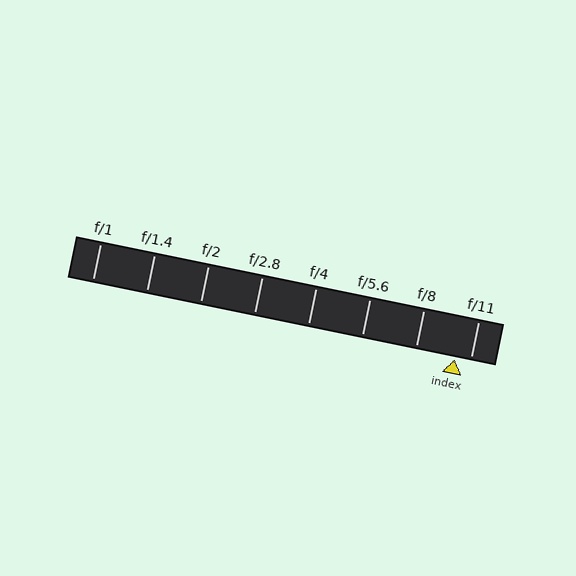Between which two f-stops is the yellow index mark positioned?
The index mark is between f/8 and f/11.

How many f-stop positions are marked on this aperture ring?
There are 8 f-stop positions marked.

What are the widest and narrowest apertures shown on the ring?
The widest aperture shown is f/1 and the narrowest is f/11.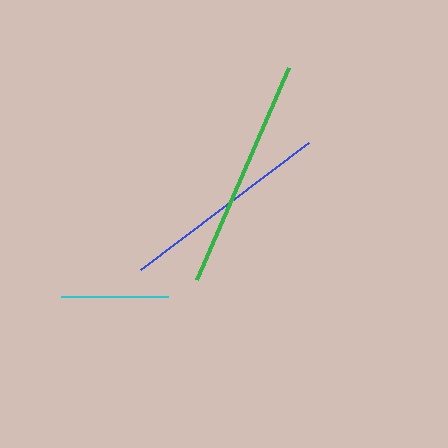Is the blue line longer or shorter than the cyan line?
The blue line is longer than the cyan line.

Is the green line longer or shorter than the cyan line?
The green line is longer than the cyan line.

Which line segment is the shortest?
The cyan line is the shortest at approximately 108 pixels.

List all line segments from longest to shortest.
From longest to shortest: green, blue, cyan.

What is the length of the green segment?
The green segment is approximately 231 pixels long.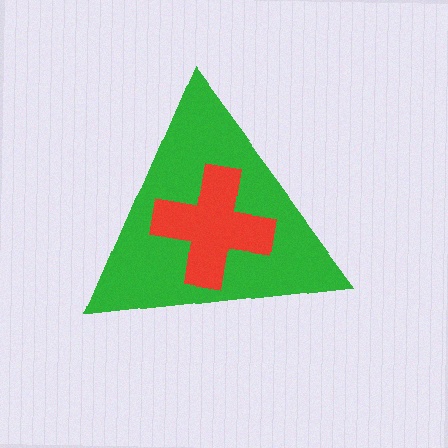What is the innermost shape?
The red cross.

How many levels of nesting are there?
2.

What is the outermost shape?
The green triangle.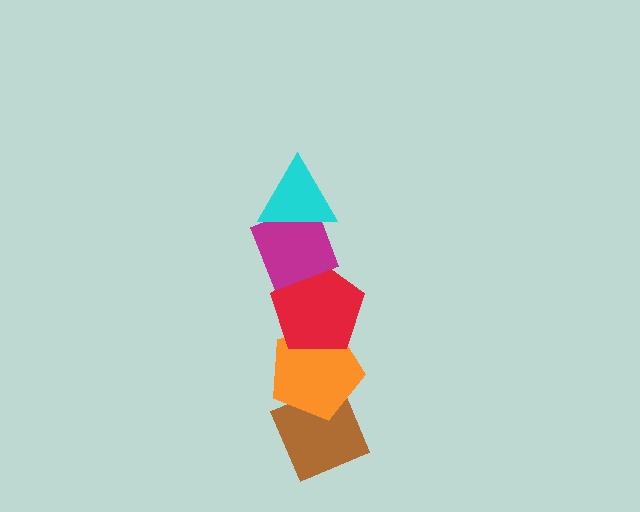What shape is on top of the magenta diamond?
The cyan triangle is on top of the magenta diamond.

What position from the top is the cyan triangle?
The cyan triangle is 1st from the top.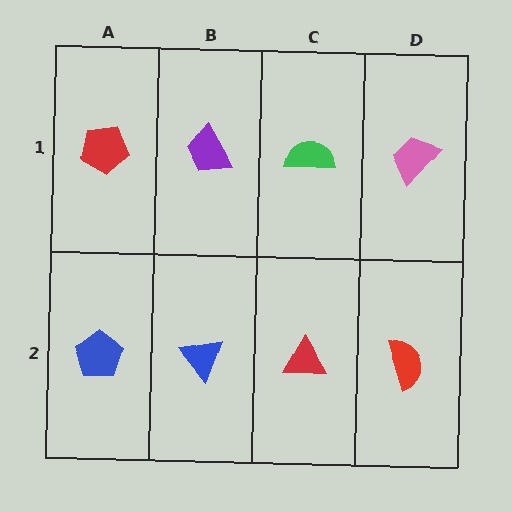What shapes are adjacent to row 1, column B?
A blue triangle (row 2, column B), a red pentagon (row 1, column A), a green semicircle (row 1, column C).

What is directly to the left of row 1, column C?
A purple trapezoid.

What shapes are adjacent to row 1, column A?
A blue pentagon (row 2, column A), a purple trapezoid (row 1, column B).